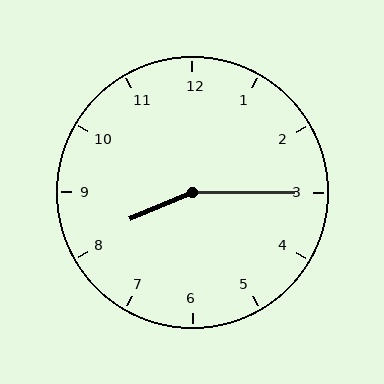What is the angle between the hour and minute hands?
Approximately 158 degrees.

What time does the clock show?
8:15.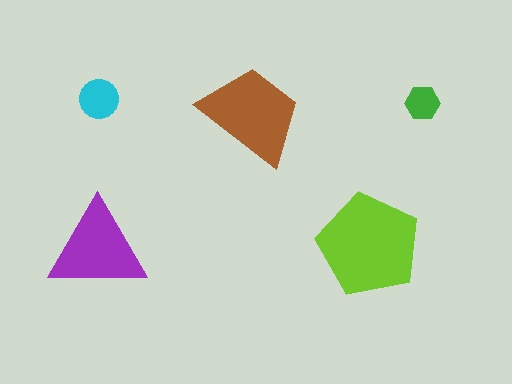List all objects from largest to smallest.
The lime pentagon, the brown trapezoid, the purple triangle, the cyan circle, the green hexagon.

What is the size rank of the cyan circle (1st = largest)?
4th.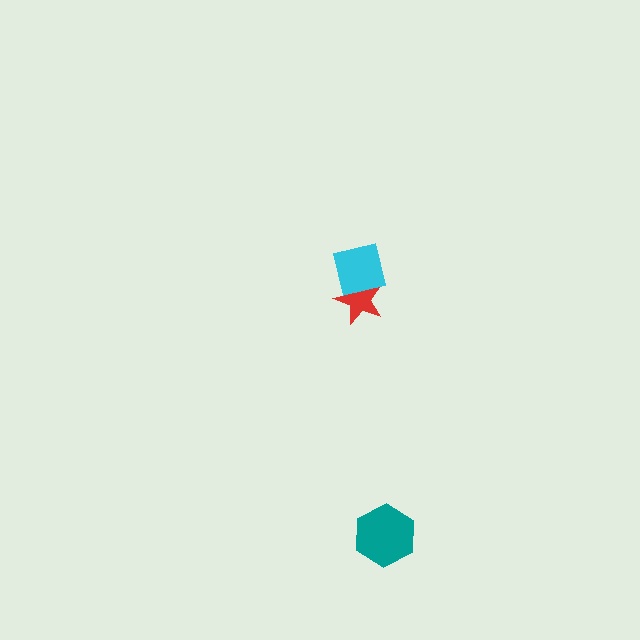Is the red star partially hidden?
Yes, it is partially covered by another shape.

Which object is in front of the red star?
The cyan square is in front of the red star.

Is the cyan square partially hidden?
No, no other shape covers it.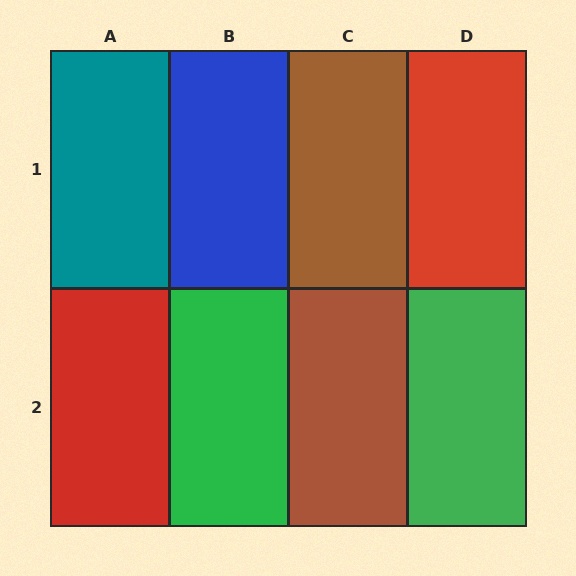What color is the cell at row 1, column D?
Red.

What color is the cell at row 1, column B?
Blue.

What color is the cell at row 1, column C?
Brown.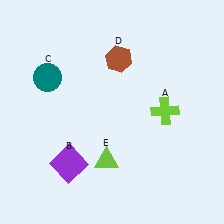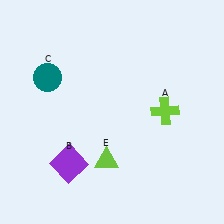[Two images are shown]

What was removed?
The brown hexagon (D) was removed in Image 2.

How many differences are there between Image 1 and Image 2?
There is 1 difference between the two images.